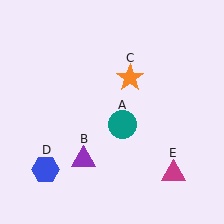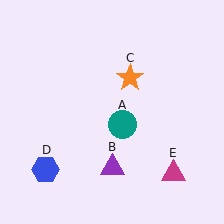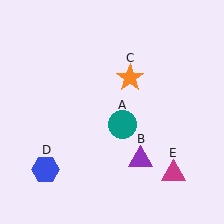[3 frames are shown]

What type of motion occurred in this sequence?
The purple triangle (object B) rotated counterclockwise around the center of the scene.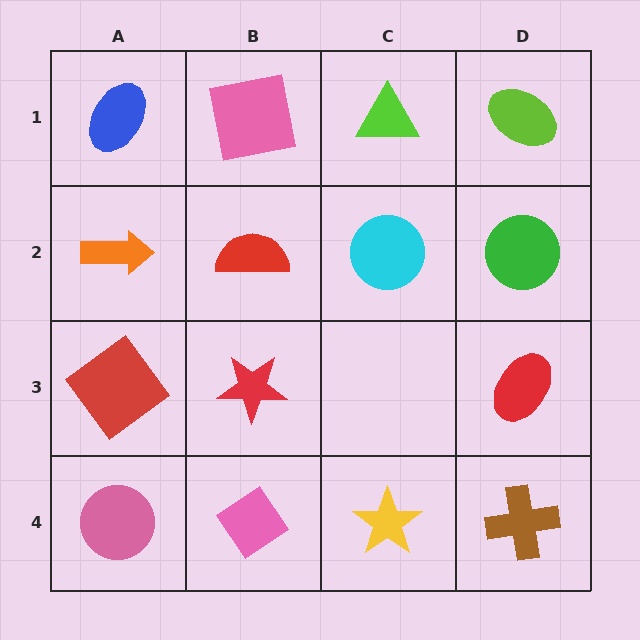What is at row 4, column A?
A pink circle.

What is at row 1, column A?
A blue ellipse.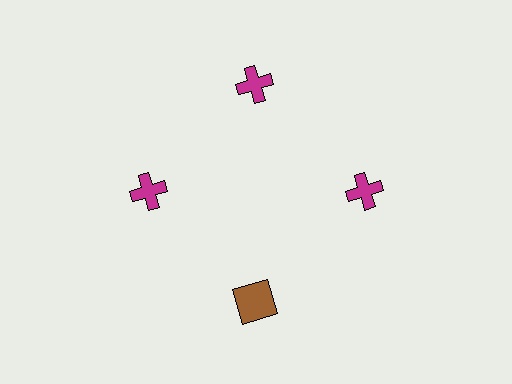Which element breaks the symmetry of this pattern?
The brown square at roughly the 6 o'clock position breaks the symmetry. All other shapes are magenta crosses.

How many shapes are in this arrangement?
There are 4 shapes arranged in a ring pattern.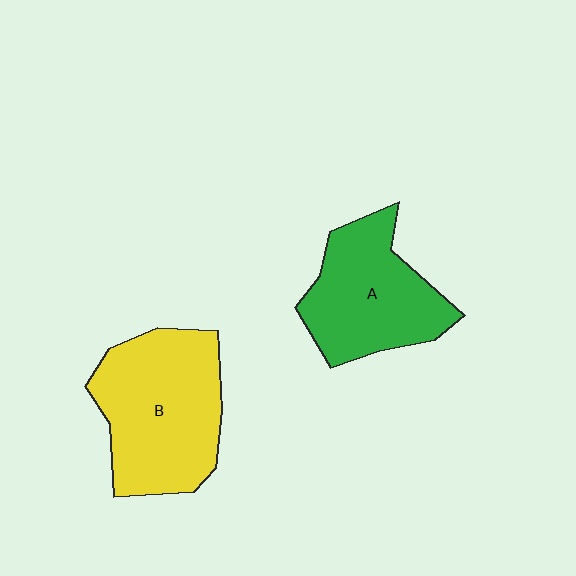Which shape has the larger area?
Shape B (yellow).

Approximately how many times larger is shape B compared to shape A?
Approximately 1.2 times.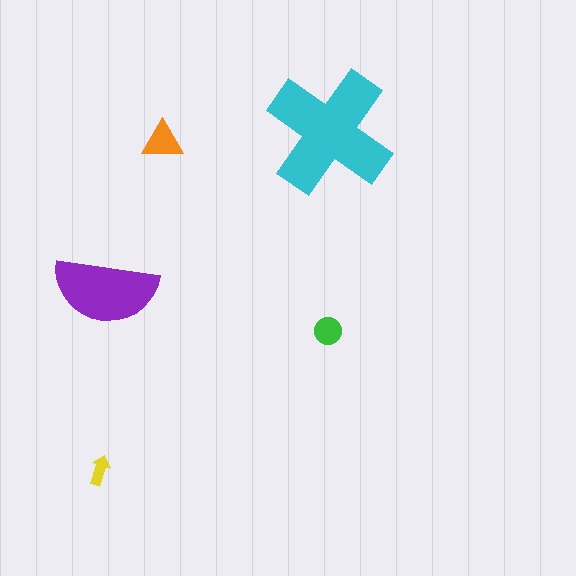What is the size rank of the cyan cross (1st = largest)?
1st.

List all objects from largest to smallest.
The cyan cross, the purple semicircle, the orange triangle, the green circle, the yellow arrow.